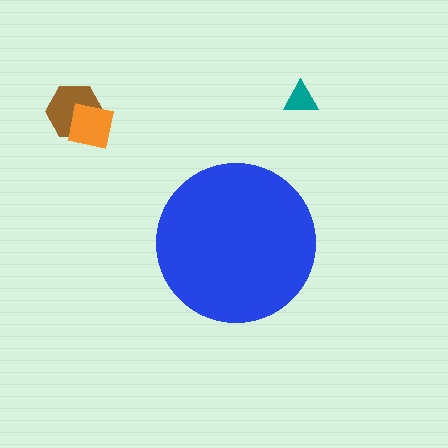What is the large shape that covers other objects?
A blue circle.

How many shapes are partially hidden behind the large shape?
0 shapes are partially hidden.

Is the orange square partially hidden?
No, the orange square is fully visible.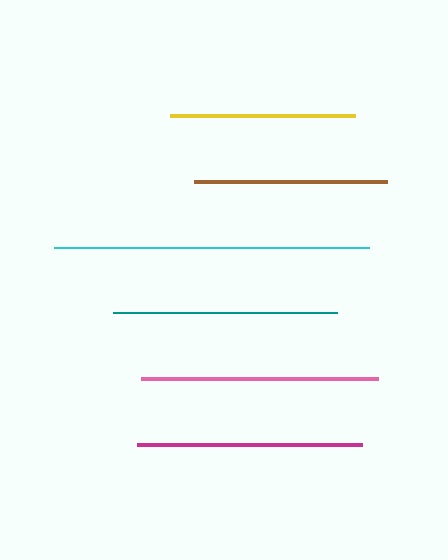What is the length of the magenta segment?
The magenta segment is approximately 226 pixels long.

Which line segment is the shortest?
The yellow line is the shortest at approximately 184 pixels.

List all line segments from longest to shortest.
From longest to shortest: cyan, pink, magenta, teal, brown, yellow.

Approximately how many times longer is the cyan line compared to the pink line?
The cyan line is approximately 1.3 times the length of the pink line.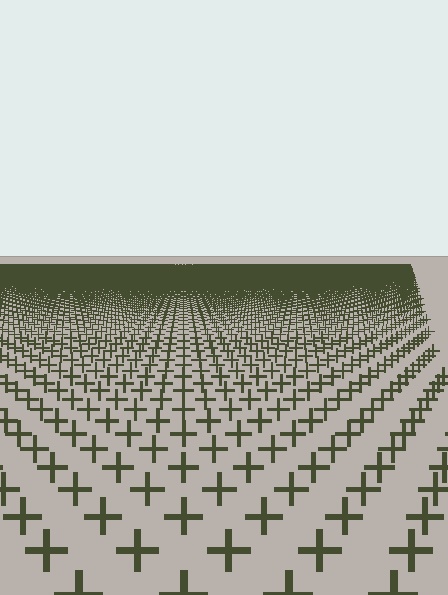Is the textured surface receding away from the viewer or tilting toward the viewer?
The surface is receding away from the viewer. Texture elements get smaller and denser toward the top.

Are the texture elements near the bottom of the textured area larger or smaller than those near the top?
Larger. Near the bottom, elements are closer to the viewer and appear at a bigger on-screen size.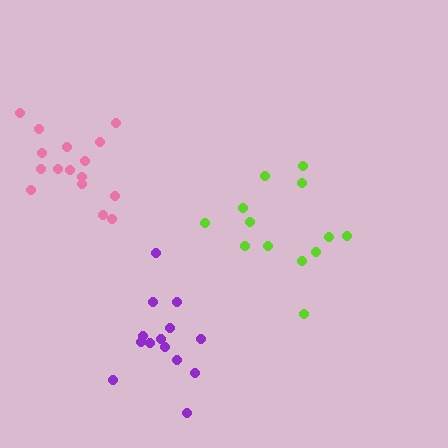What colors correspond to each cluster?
The clusters are colored: pink, lime, purple.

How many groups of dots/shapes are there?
There are 3 groups.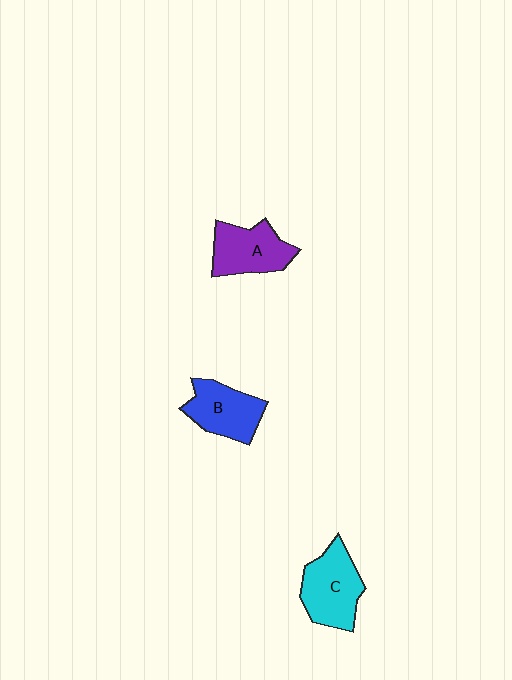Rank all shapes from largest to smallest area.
From largest to smallest: C (cyan), A (purple), B (blue).